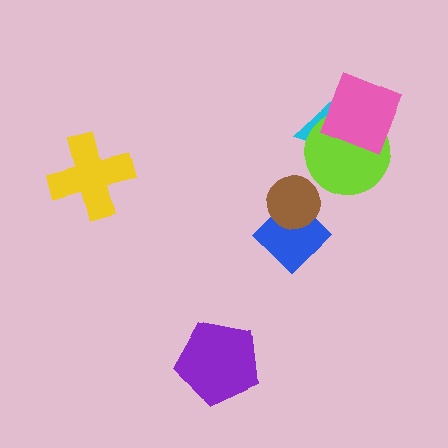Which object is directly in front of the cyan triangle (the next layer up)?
The lime circle is directly in front of the cyan triangle.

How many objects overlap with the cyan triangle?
2 objects overlap with the cyan triangle.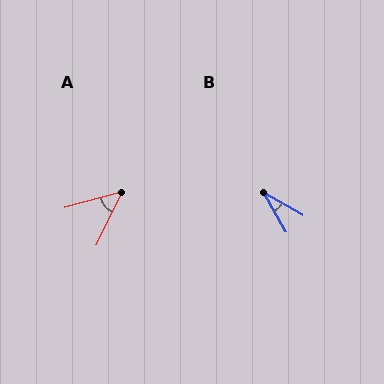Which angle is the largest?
A, at approximately 48 degrees.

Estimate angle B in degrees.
Approximately 31 degrees.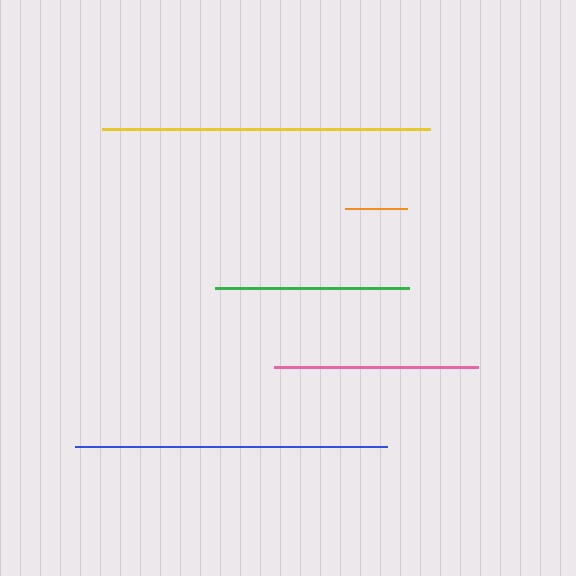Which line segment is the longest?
The yellow line is the longest at approximately 328 pixels.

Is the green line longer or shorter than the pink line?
The pink line is longer than the green line.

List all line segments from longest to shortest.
From longest to shortest: yellow, blue, pink, green, orange.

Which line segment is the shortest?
The orange line is the shortest at approximately 62 pixels.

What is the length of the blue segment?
The blue segment is approximately 311 pixels long.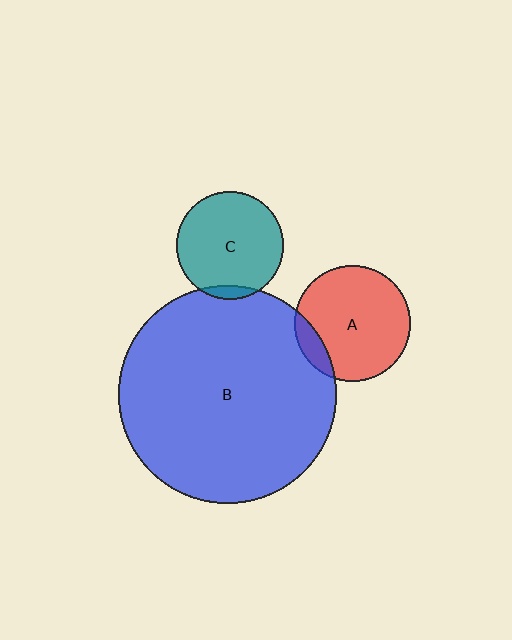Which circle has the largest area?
Circle B (blue).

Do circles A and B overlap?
Yes.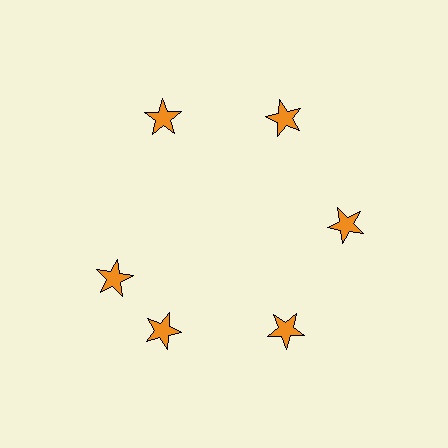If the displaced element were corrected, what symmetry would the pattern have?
It would have 6-fold rotational symmetry — the pattern would map onto itself every 60 degrees.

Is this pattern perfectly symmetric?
No. The 6 orange stars are arranged in a ring, but one element near the 9 o'clock position is rotated out of alignment along the ring, breaking the 6-fold rotational symmetry.